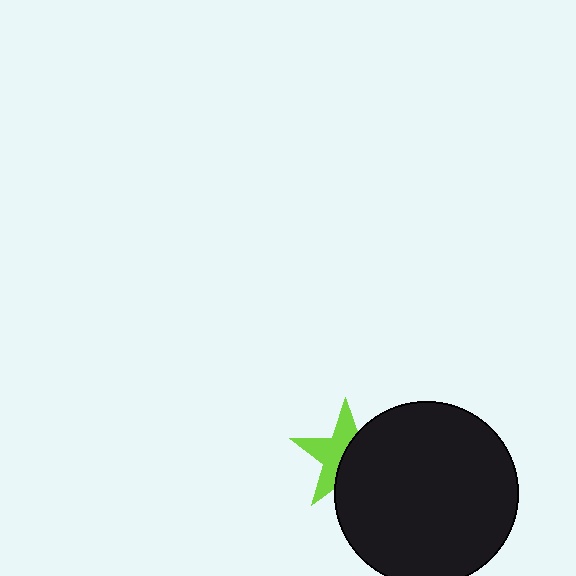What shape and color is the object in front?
The object in front is a black circle.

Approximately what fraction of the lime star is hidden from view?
Roughly 49% of the lime star is hidden behind the black circle.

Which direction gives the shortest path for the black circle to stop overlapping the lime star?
Moving right gives the shortest separation.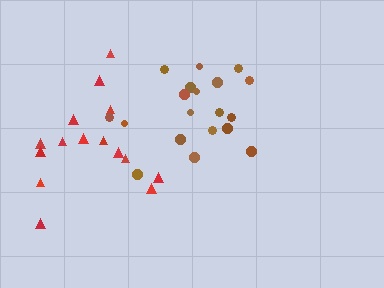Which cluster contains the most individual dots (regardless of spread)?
Brown (19).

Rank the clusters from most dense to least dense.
brown, red.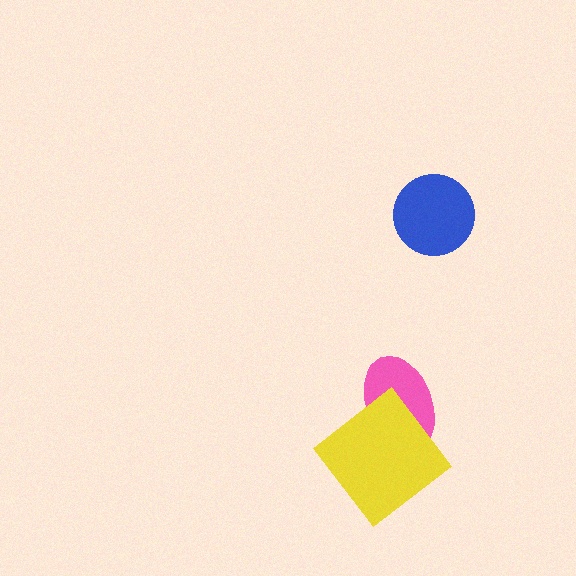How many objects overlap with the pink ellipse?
1 object overlaps with the pink ellipse.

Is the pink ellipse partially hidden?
Yes, it is partially covered by another shape.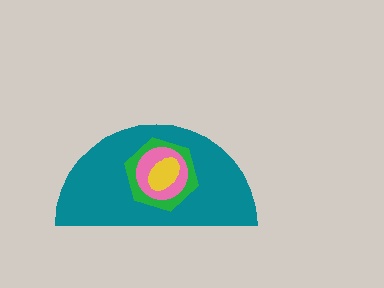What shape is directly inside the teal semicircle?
The green hexagon.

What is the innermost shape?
The yellow ellipse.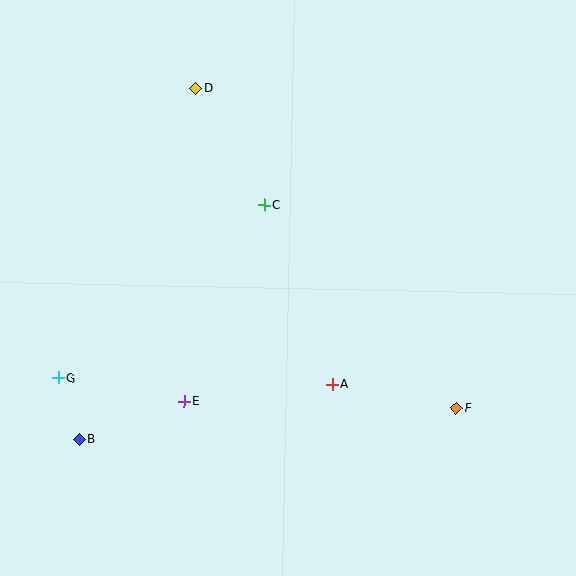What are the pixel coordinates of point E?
Point E is at (184, 401).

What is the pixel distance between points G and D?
The distance between G and D is 321 pixels.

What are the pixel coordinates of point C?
Point C is at (264, 205).